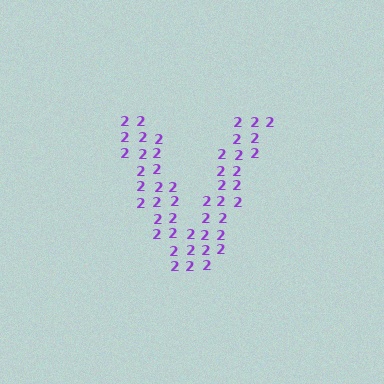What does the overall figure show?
The overall figure shows the letter V.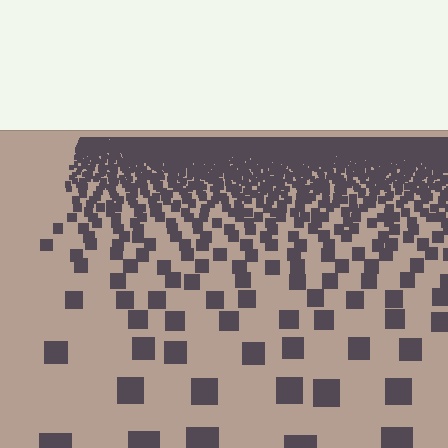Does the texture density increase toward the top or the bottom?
Density increases toward the top.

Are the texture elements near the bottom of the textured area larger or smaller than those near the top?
Larger. Near the bottom, elements are closer to the viewer and appear at a bigger on-screen size.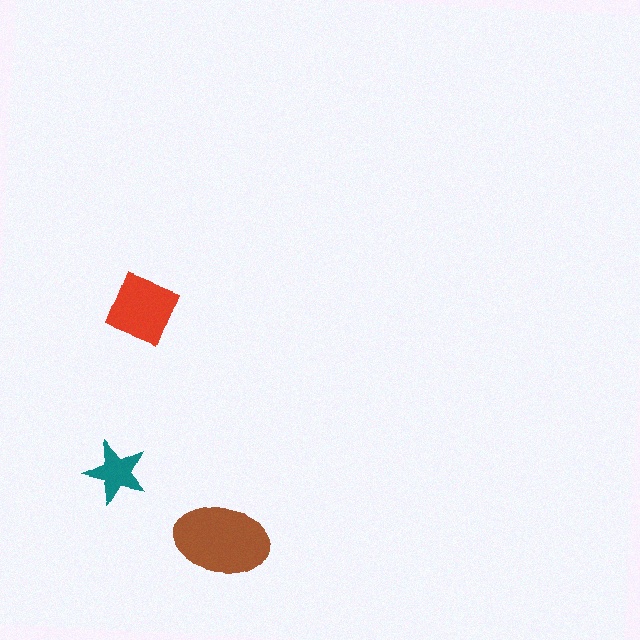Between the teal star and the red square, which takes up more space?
The red square.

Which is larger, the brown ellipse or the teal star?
The brown ellipse.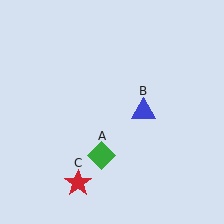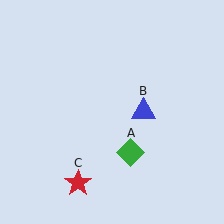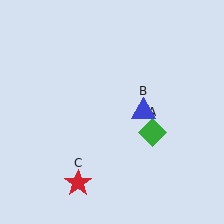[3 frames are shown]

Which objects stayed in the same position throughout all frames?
Blue triangle (object B) and red star (object C) remained stationary.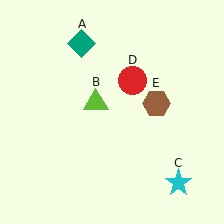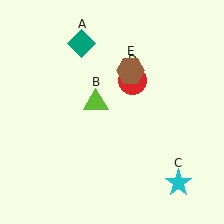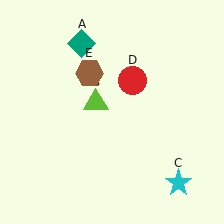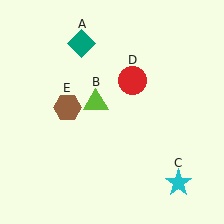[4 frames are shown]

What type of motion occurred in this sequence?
The brown hexagon (object E) rotated counterclockwise around the center of the scene.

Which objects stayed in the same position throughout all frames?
Teal diamond (object A) and lime triangle (object B) and cyan star (object C) and red circle (object D) remained stationary.